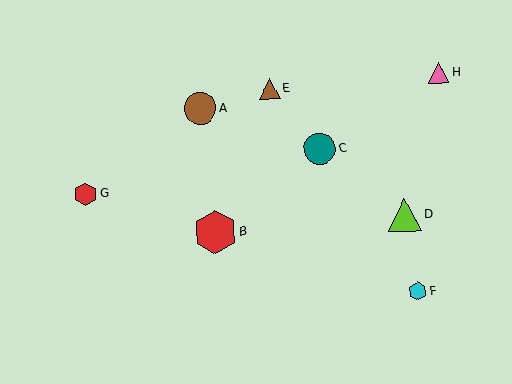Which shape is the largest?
The red hexagon (labeled B) is the largest.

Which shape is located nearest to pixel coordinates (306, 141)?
The teal circle (labeled C) at (320, 149) is nearest to that location.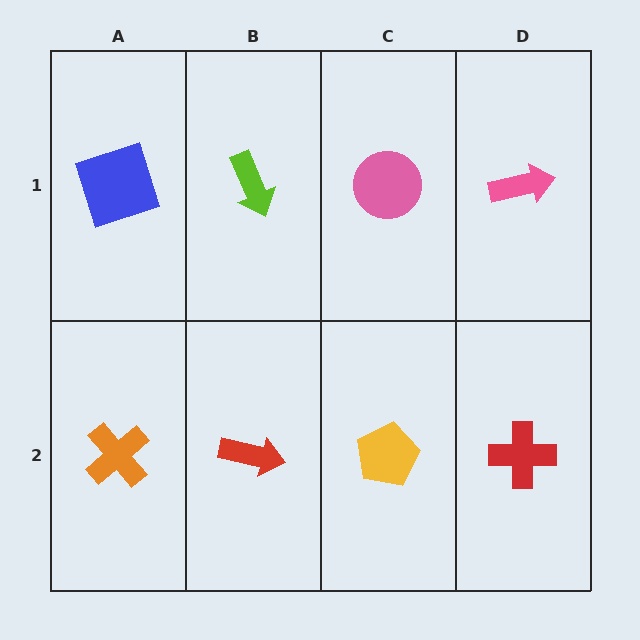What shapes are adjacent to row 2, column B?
A lime arrow (row 1, column B), an orange cross (row 2, column A), a yellow pentagon (row 2, column C).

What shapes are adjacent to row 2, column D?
A pink arrow (row 1, column D), a yellow pentagon (row 2, column C).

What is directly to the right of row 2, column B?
A yellow pentagon.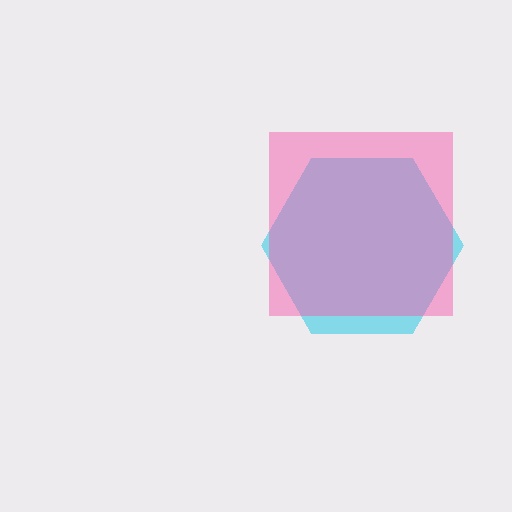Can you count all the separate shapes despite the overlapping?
Yes, there are 2 separate shapes.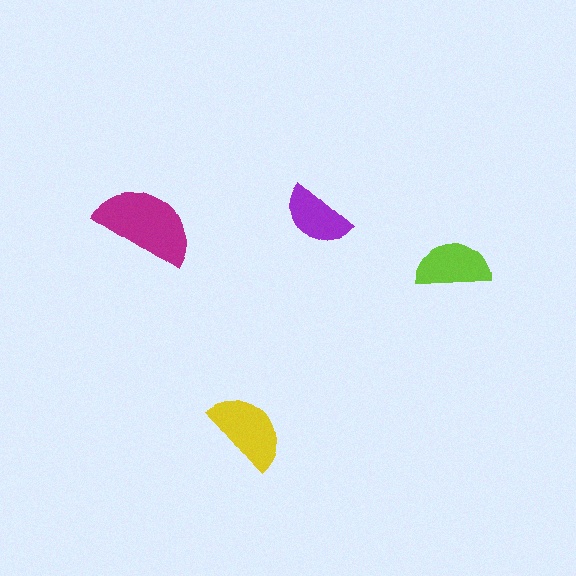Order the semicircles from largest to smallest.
the magenta one, the yellow one, the lime one, the purple one.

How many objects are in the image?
There are 4 objects in the image.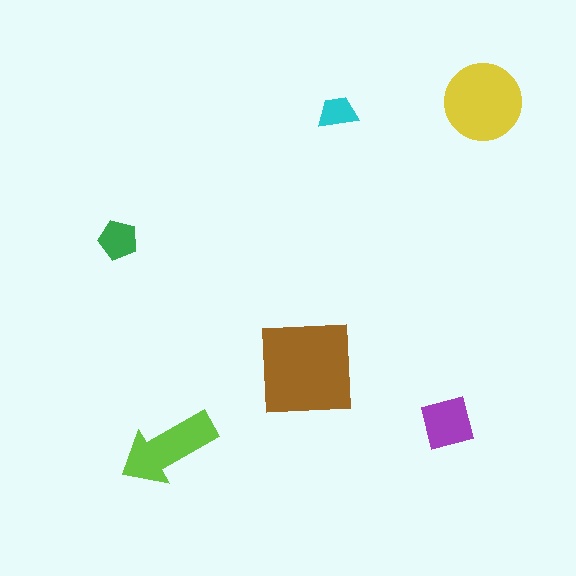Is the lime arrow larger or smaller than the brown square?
Smaller.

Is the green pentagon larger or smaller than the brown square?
Smaller.